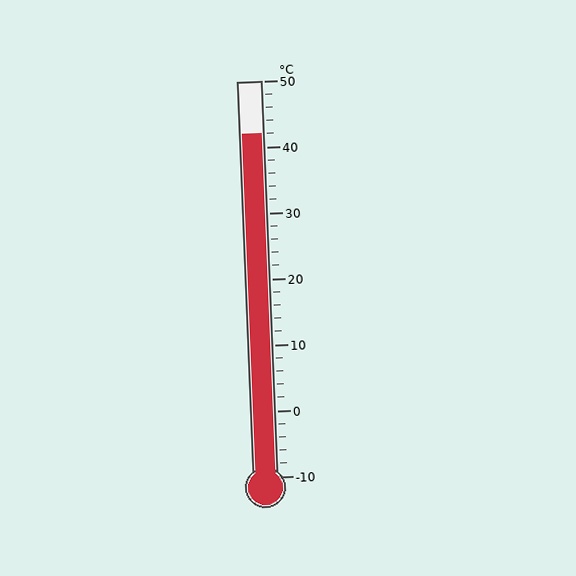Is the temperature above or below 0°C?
The temperature is above 0°C.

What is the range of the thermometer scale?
The thermometer scale ranges from -10°C to 50°C.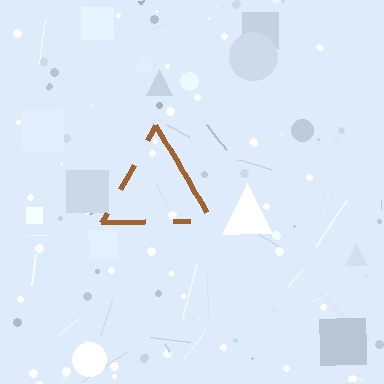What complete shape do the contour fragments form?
The contour fragments form a triangle.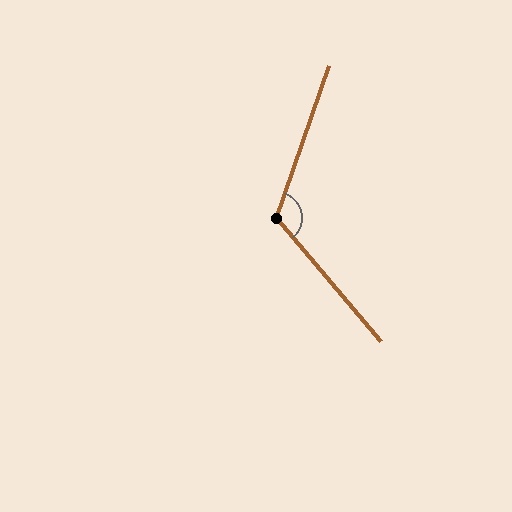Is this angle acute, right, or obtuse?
It is obtuse.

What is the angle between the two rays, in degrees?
Approximately 121 degrees.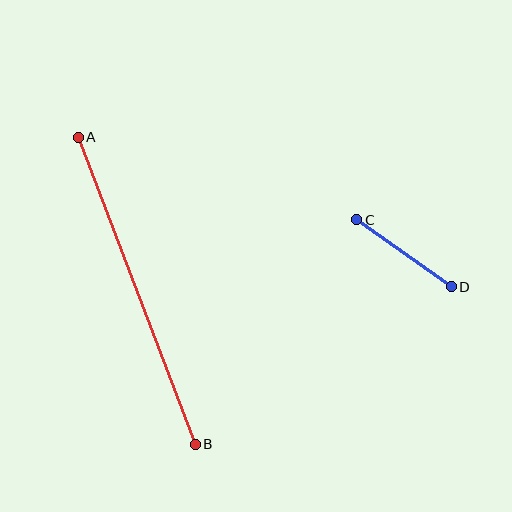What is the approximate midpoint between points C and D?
The midpoint is at approximately (404, 253) pixels.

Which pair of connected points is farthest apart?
Points A and B are farthest apart.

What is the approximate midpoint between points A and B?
The midpoint is at approximately (137, 291) pixels.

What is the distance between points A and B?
The distance is approximately 329 pixels.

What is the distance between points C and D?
The distance is approximately 116 pixels.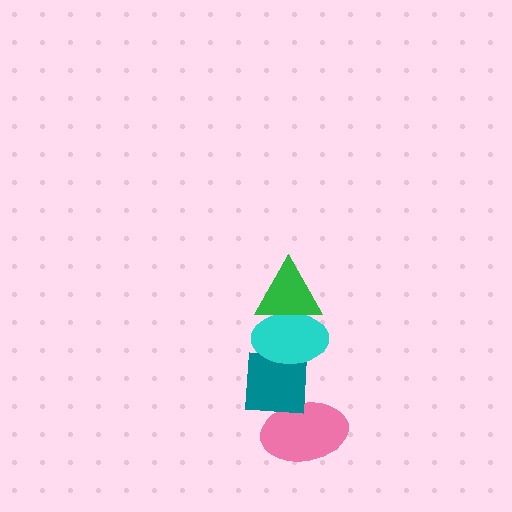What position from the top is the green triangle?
The green triangle is 1st from the top.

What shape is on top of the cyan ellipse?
The green triangle is on top of the cyan ellipse.